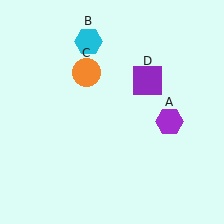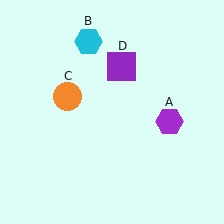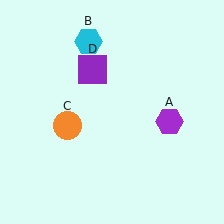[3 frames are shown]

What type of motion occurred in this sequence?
The orange circle (object C), purple square (object D) rotated counterclockwise around the center of the scene.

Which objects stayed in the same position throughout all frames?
Purple hexagon (object A) and cyan hexagon (object B) remained stationary.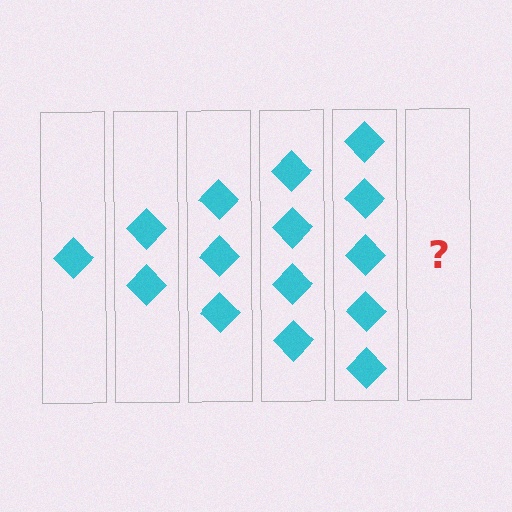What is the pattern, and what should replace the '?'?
The pattern is that each step adds one more diamond. The '?' should be 6 diamonds.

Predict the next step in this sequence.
The next step is 6 diamonds.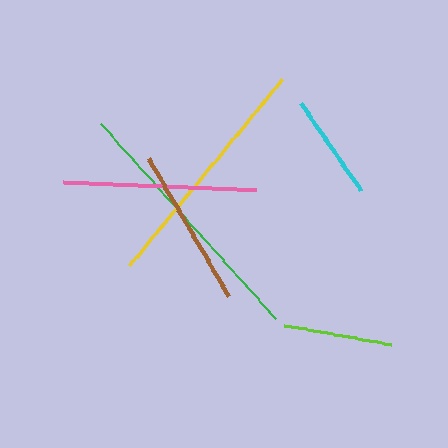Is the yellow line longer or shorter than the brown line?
The yellow line is longer than the brown line.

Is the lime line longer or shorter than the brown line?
The brown line is longer than the lime line.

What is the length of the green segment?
The green segment is approximately 262 pixels long.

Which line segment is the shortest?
The cyan line is the shortest at approximately 106 pixels.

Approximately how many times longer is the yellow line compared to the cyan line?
The yellow line is approximately 2.3 times the length of the cyan line.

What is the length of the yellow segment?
The yellow segment is approximately 240 pixels long.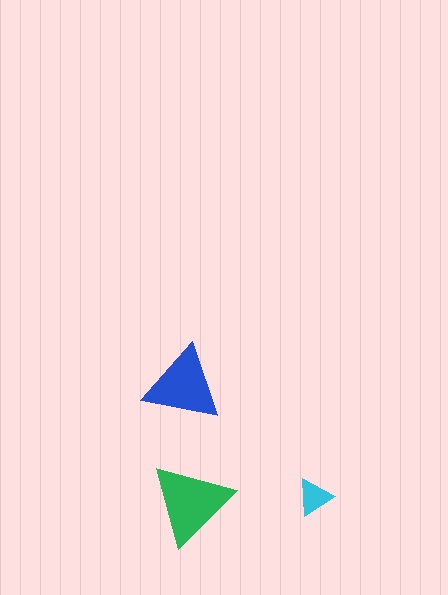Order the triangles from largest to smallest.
the green one, the blue one, the cyan one.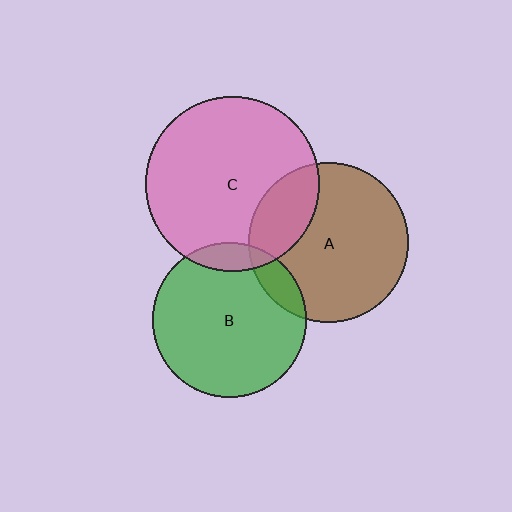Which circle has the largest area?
Circle C (pink).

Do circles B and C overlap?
Yes.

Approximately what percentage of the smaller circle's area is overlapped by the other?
Approximately 10%.